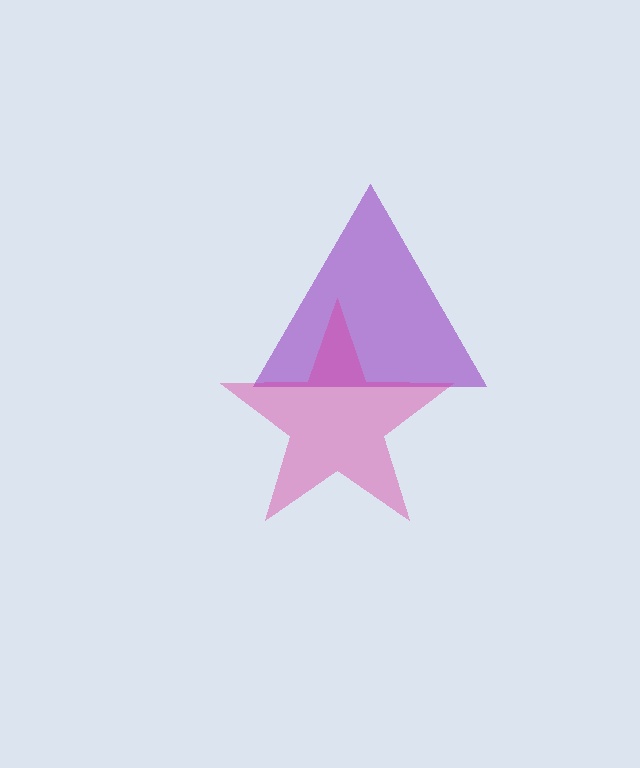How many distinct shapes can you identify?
There are 2 distinct shapes: a purple triangle, a magenta star.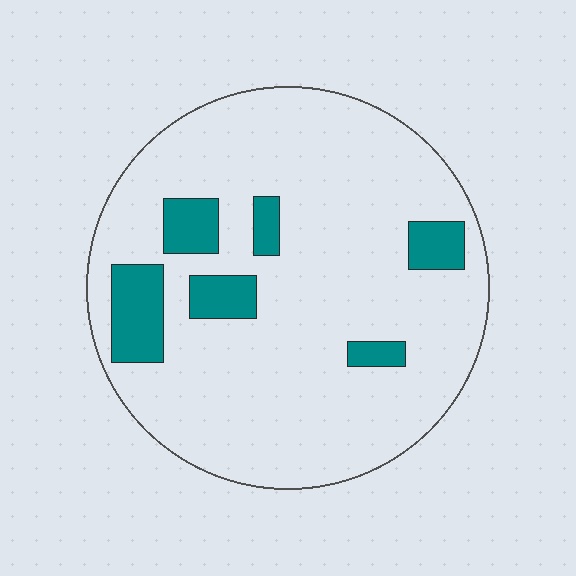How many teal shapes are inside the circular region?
6.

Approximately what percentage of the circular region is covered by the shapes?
Approximately 15%.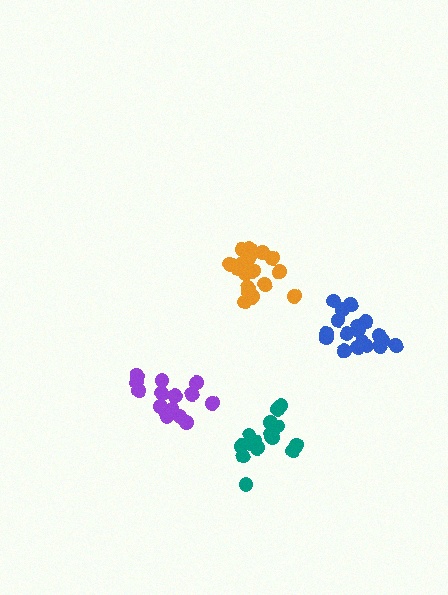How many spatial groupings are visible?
There are 4 spatial groupings.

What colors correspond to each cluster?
The clusters are colored: teal, blue, purple, orange.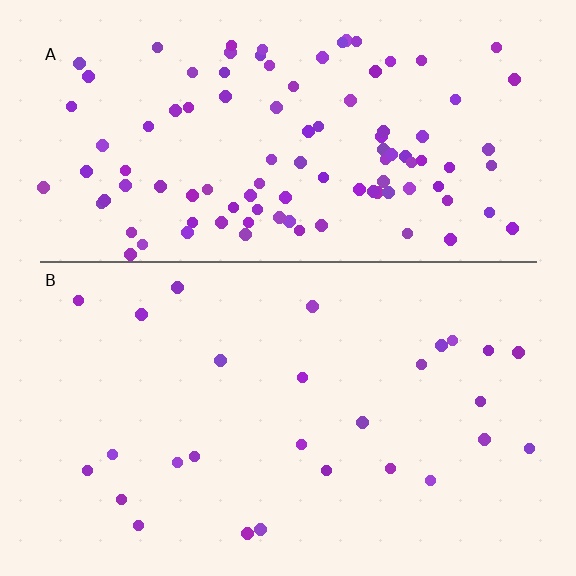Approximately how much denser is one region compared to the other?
Approximately 3.9× — region A over region B.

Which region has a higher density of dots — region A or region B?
A (the top).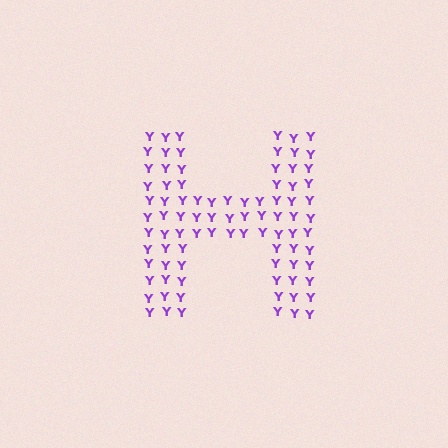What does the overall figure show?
The overall figure shows the letter H.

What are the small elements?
The small elements are letter Y's.